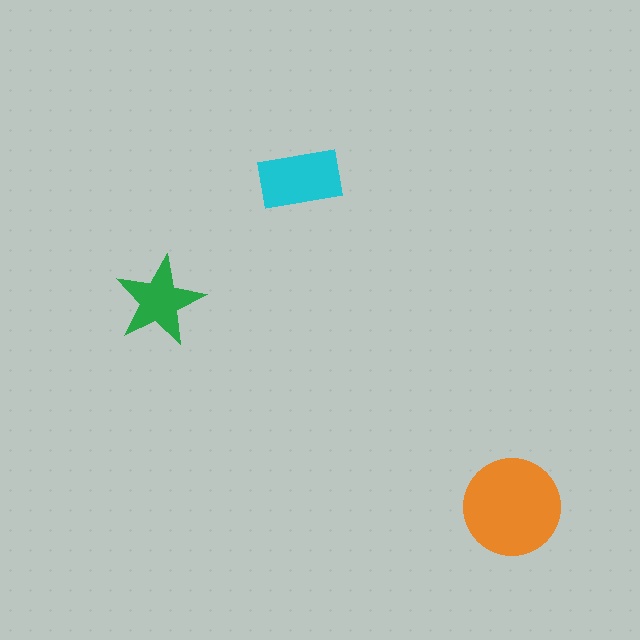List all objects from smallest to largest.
The green star, the cyan rectangle, the orange circle.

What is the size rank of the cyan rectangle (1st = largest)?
2nd.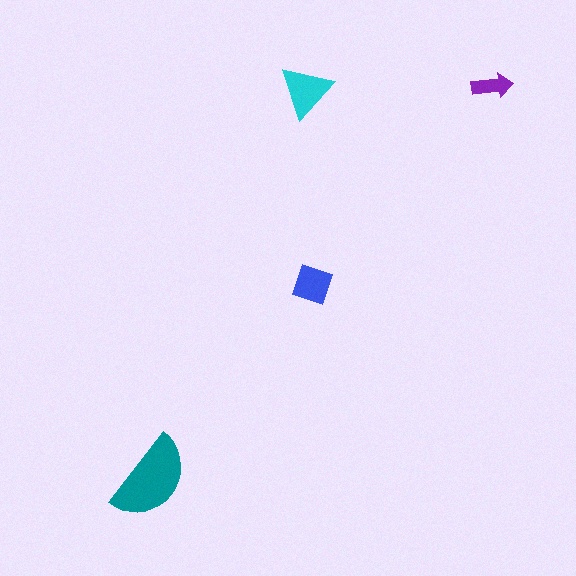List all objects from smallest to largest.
The purple arrow, the blue square, the cyan triangle, the teal semicircle.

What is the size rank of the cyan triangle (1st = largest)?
2nd.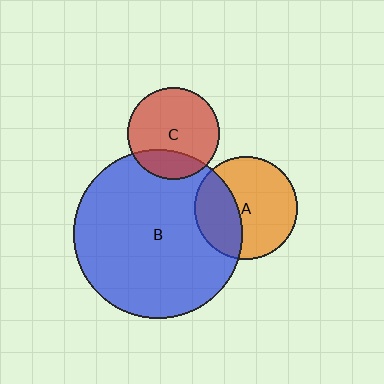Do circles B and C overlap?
Yes.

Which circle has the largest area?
Circle B (blue).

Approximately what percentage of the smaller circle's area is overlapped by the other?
Approximately 25%.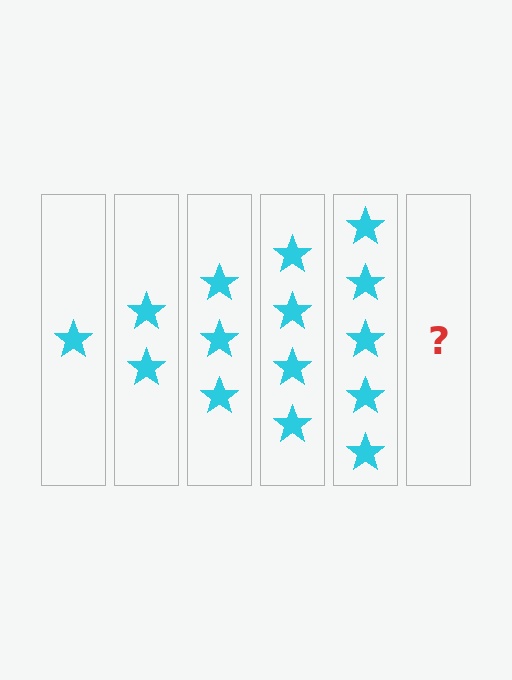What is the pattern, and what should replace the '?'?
The pattern is that each step adds one more star. The '?' should be 6 stars.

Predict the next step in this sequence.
The next step is 6 stars.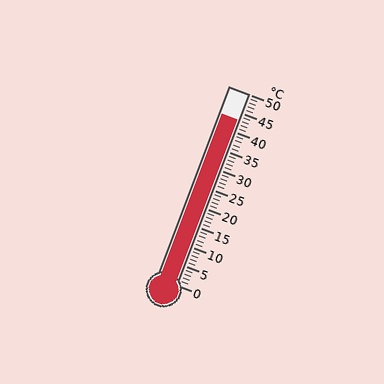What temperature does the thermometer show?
The thermometer shows approximately 43°C.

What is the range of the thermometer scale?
The thermometer scale ranges from 0°C to 50°C.